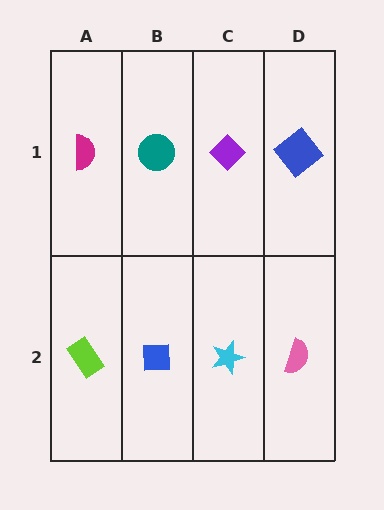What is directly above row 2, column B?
A teal circle.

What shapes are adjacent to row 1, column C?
A cyan star (row 2, column C), a teal circle (row 1, column B), a blue diamond (row 1, column D).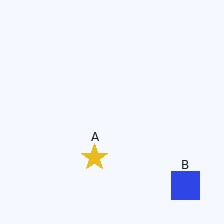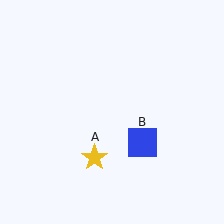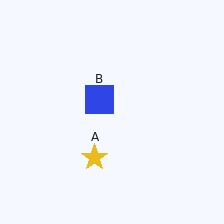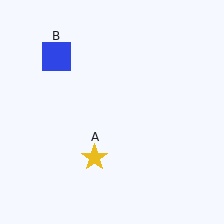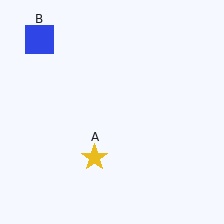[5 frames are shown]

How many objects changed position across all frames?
1 object changed position: blue square (object B).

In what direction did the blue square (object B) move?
The blue square (object B) moved up and to the left.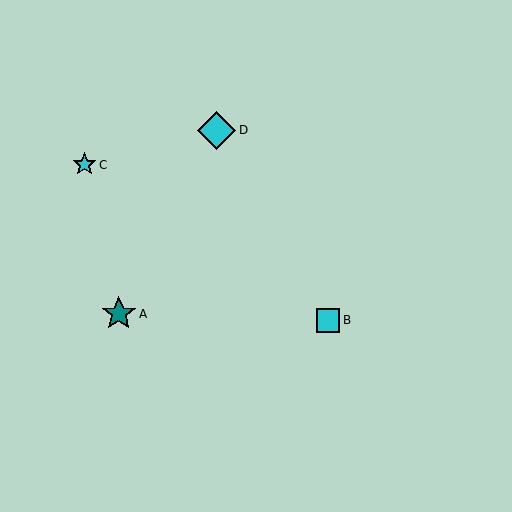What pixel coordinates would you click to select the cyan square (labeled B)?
Click at (328, 320) to select the cyan square B.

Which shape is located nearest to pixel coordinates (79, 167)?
The cyan star (labeled C) at (85, 165) is nearest to that location.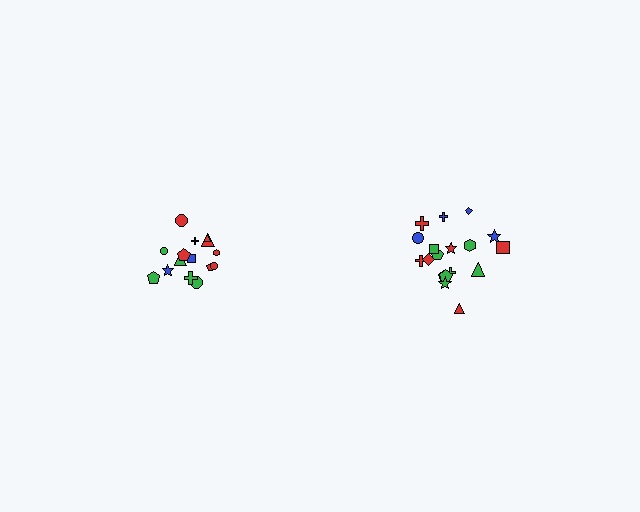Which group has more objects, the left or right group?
The right group.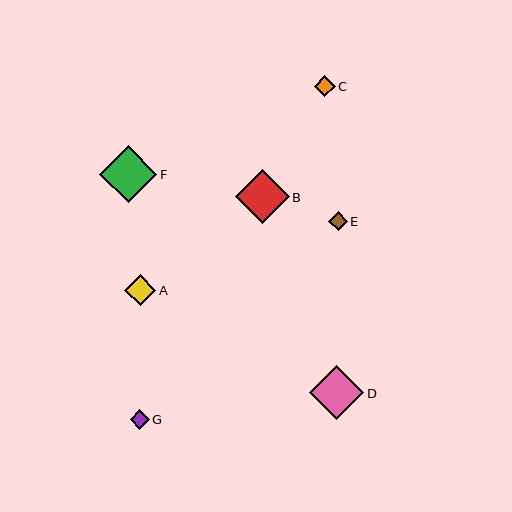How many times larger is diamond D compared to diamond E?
Diamond D is approximately 2.9 times the size of diamond E.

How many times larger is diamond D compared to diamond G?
Diamond D is approximately 2.8 times the size of diamond G.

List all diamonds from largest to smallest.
From largest to smallest: F, D, B, A, C, G, E.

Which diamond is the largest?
Diamond F is the largest with a size of approximately 57 pixels.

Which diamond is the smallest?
Diamond E is the smallest with a size of approximately 18 pixels.